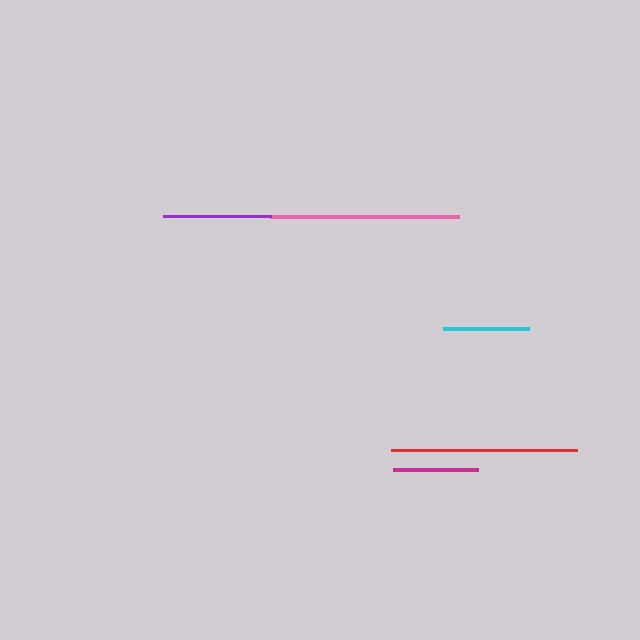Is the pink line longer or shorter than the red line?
The pink line is longer than the red line.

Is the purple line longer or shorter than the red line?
The red line is longer than the purple line.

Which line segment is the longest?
The pink line is the longest at approximately 189 pixels.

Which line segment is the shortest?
The magenta line is the shortest at approximately 85 pixels.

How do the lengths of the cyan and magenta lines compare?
The cyan and magenta lines are approximately the same length.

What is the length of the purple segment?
The purple segment is approximately 108 pixels long.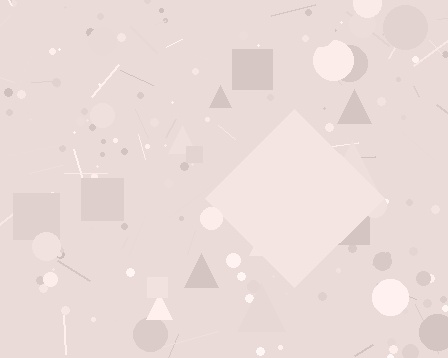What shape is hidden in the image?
A diamond is hidden in the image.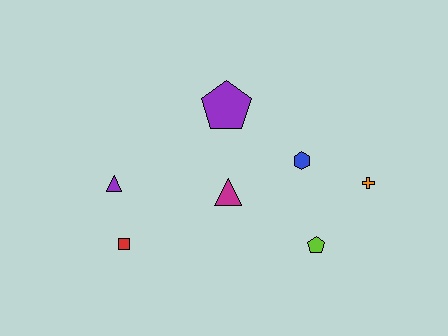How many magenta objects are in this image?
There is 1 magenta object.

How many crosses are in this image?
There is 1 cross.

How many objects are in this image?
There are 7 objects.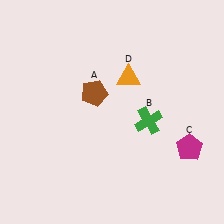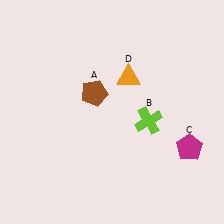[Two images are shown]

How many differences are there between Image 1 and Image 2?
There is 1 difference between the two images.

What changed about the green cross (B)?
In Image 1, B is green. In Image 2, it changed to lime.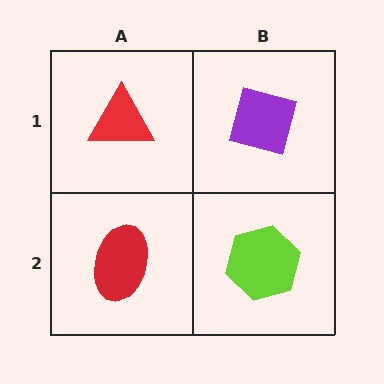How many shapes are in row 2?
2 shapes.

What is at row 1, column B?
A purple square.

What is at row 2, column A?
A red ellipse.